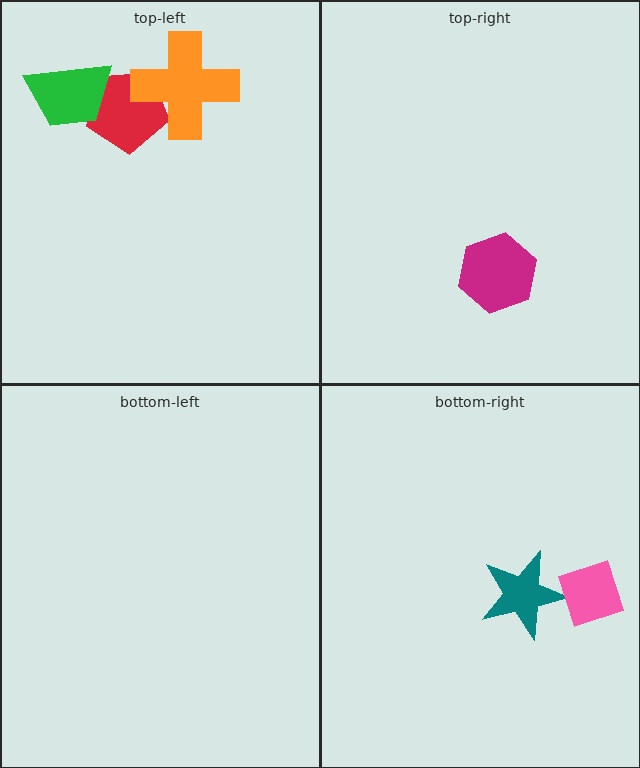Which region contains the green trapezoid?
The top-left region.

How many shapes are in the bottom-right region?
2.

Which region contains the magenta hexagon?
The top-right region.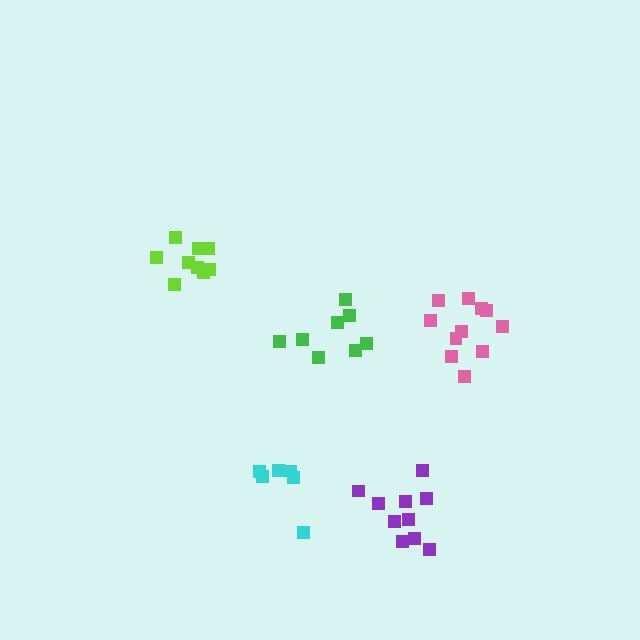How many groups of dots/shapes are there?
There are 5 groups.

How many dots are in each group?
Group 1: 10 dots, Group 2: 11 dots, Group 3: 9 dots, Group 4: 8 dots, Group 5: 6 dots (44 total).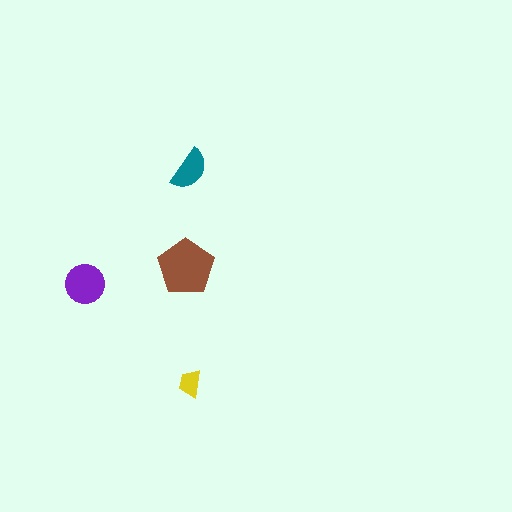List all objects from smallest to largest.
The yellow trapezoid, the teal semicircle, the purple circle, the brown pentagon.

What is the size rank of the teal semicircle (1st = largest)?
3rd.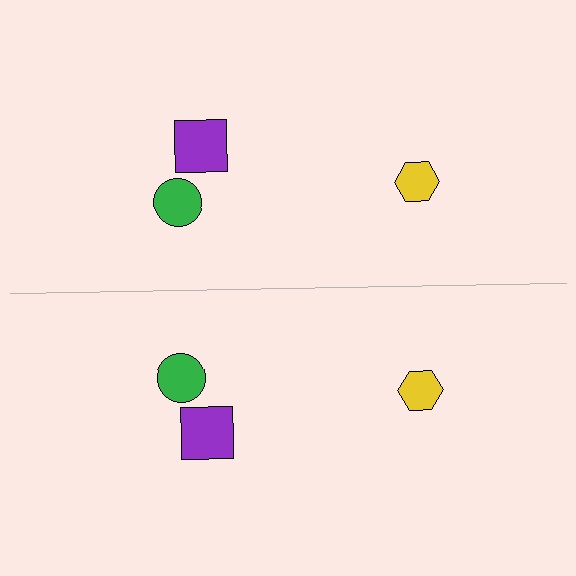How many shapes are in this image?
There are 6 shapes in this image.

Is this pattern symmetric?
Yes, this pattern has bilateral (reflection) symmetry.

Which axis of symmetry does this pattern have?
The pattern has a horizontal axis of symmetry running through the center of the image.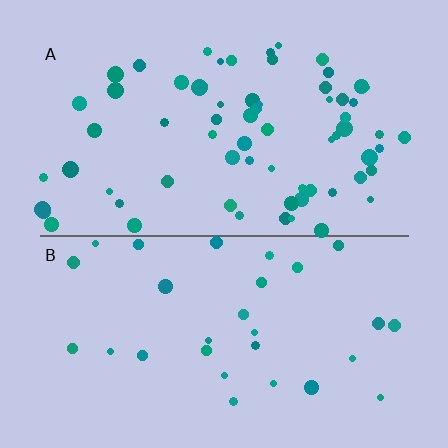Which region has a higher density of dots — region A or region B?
A (the top).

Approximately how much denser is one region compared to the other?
Approximately 2.3× — region A over region B.